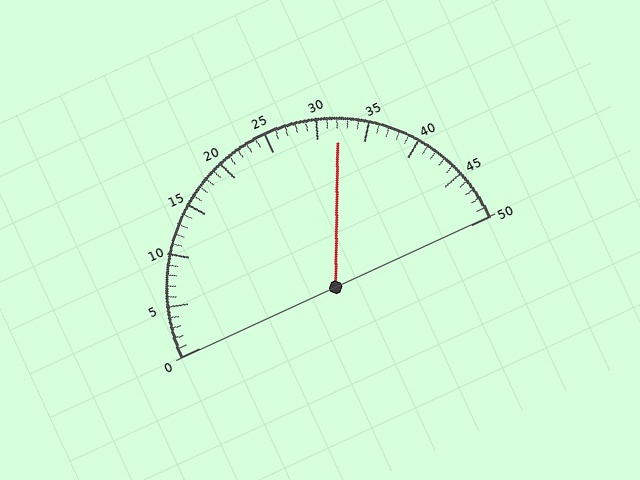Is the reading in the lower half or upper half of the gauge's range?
The reading is in the upper half of the range (0 to 50).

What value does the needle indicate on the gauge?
The needle indicates approximately 32.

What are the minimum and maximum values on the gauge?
The gauge ranges from 0 to 50.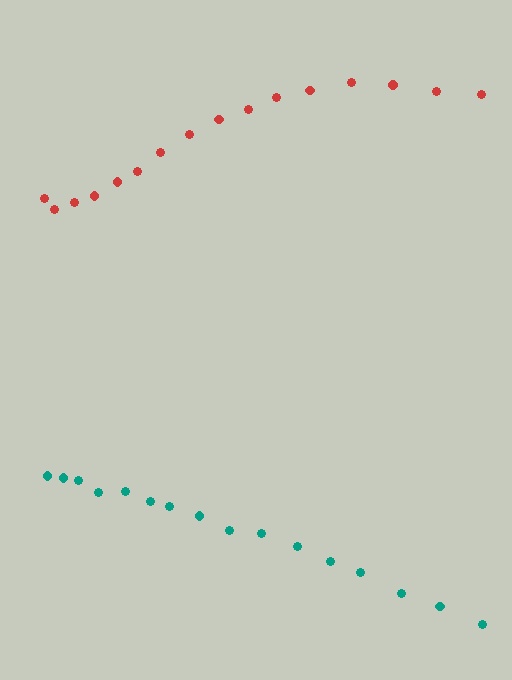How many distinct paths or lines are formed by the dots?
There are 2 distinct paths.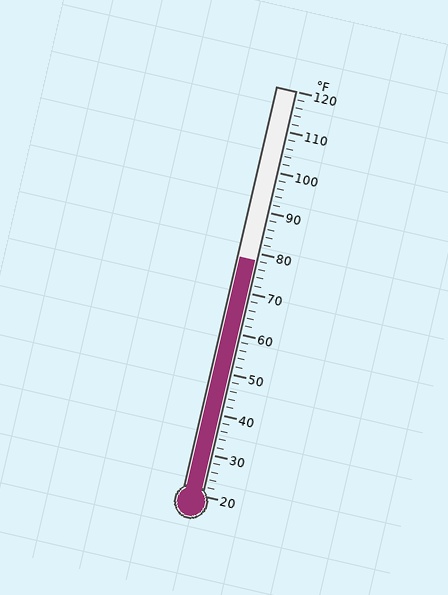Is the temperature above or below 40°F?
The temperature is above 40°F.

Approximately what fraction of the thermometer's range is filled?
The thermometer is filled to approximately 60% of its range.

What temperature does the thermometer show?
The thermometer shows approximately 78°F.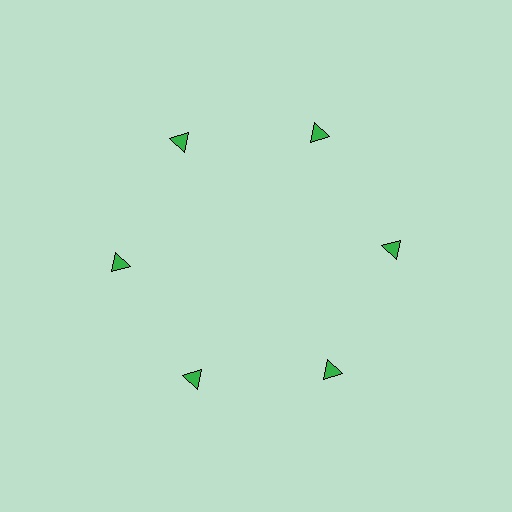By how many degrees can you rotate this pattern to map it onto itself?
The pattern maps onto itself every 60 degrees of rotation.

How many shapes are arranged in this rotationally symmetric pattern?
There are 6 shapes, arranged in 6 groups of 1.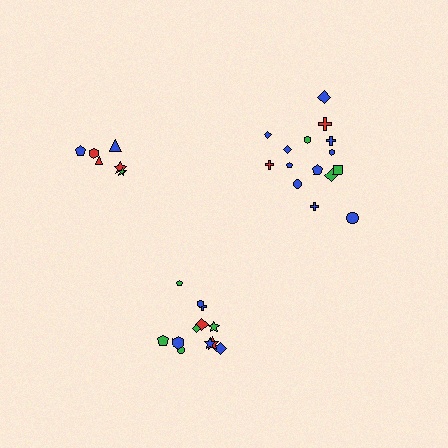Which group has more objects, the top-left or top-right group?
The top-right group.